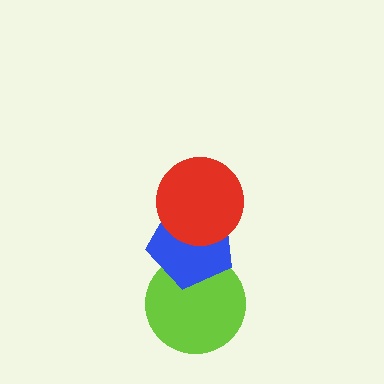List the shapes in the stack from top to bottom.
From top to bottom: the red circle, the blue pentagon, the lime circle.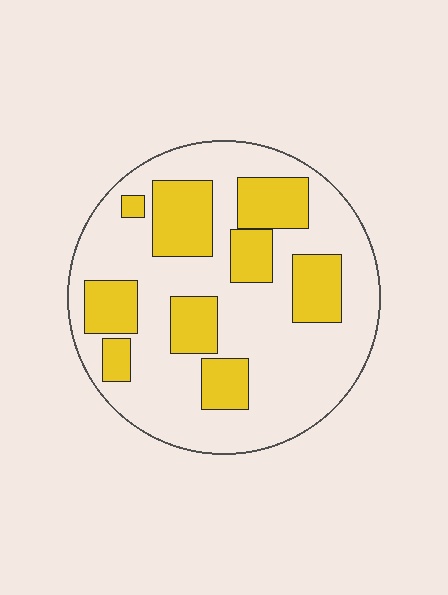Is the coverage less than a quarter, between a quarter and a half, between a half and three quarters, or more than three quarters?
Between a quarter and a half.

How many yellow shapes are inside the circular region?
9.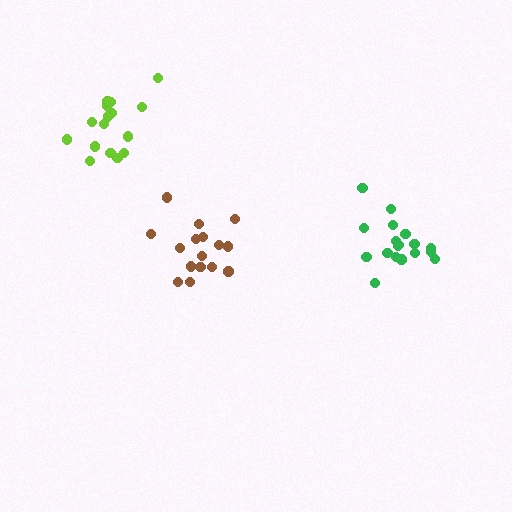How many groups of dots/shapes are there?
There are 3 groups.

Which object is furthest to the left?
The lime cluster is leftmost.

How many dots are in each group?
Group 1: 16 dots, Group 2: 17 dots, Group 3: 18 dots (51 total).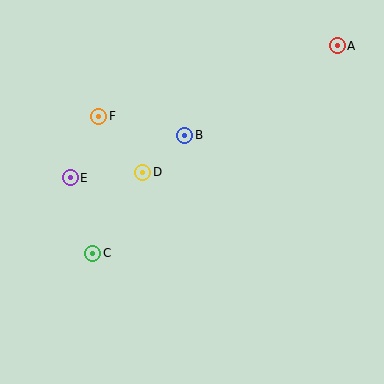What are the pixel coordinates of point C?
Point C is at (93, 253).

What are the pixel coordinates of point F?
Point F is at (99, 116).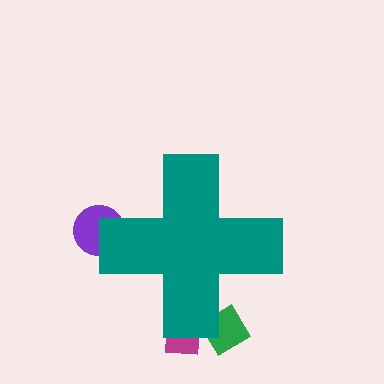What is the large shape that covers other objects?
A teal cross.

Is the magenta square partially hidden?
Yes, the magenta square is partially hidden behind the teal cross.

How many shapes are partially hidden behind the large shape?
3 shapes are partially hidden.